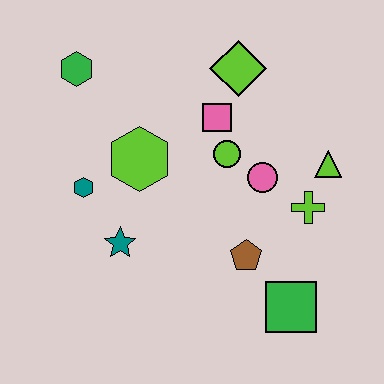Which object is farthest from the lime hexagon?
The green square is farthest from the lime hexagon.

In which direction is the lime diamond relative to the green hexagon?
The lime diamond is to the right of the green hexagon.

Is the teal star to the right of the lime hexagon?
No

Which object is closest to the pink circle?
The lime circle is closest to the pink circle.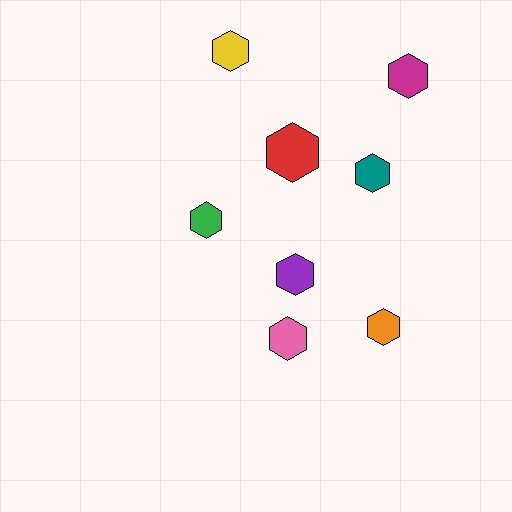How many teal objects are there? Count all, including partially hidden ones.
There is 1 teal object.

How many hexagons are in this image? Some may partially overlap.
There are 8 hexagons.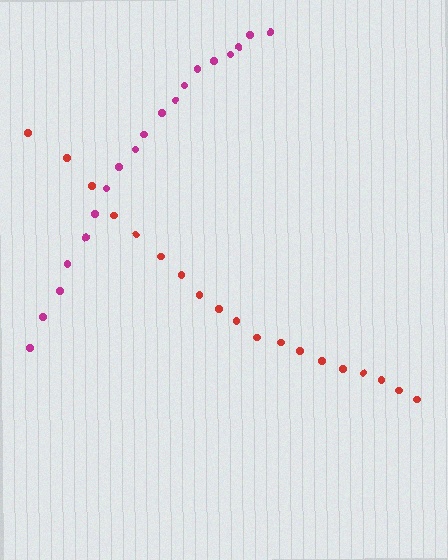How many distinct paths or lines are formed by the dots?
There are 2 distinct paths.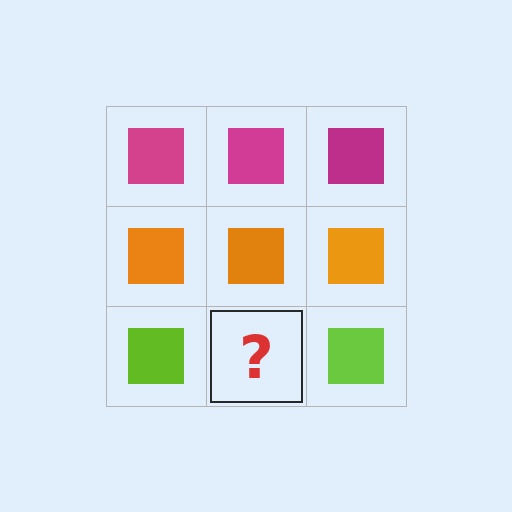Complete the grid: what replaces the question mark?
The question mark should be replaced with a lime square.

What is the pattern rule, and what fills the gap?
The rule is that each row has a consistent color. The gap should be filled with a lime square.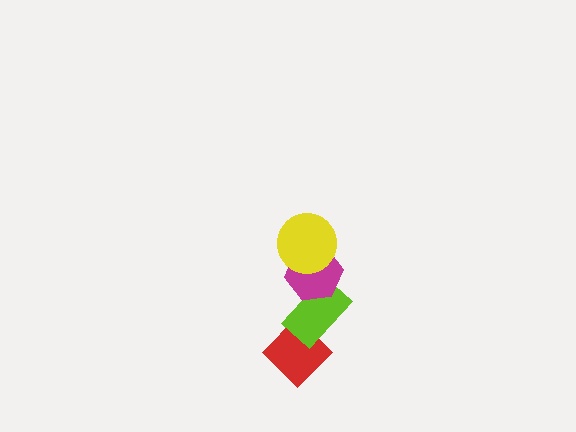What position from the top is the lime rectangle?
The lime rectangle is 3rd from the top.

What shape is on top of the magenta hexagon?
The yellow circle is on top of the magenta hexagon.